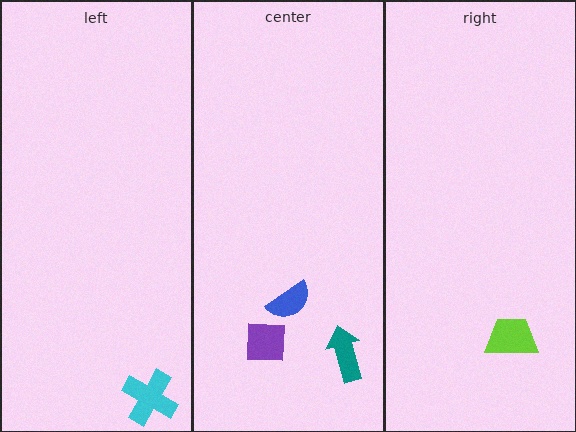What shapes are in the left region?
The cyan cross.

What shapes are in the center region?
The blue semicircle, the purple square, the teal arrow.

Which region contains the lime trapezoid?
The right region.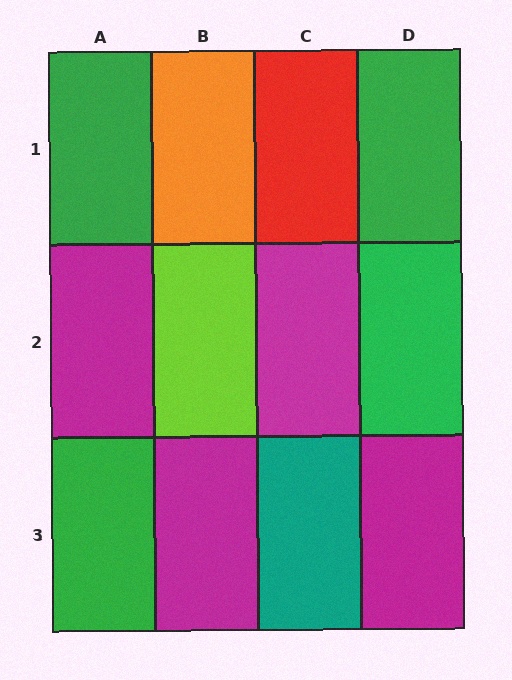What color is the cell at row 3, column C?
Teal.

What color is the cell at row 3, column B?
Magenta.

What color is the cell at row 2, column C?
Magenta.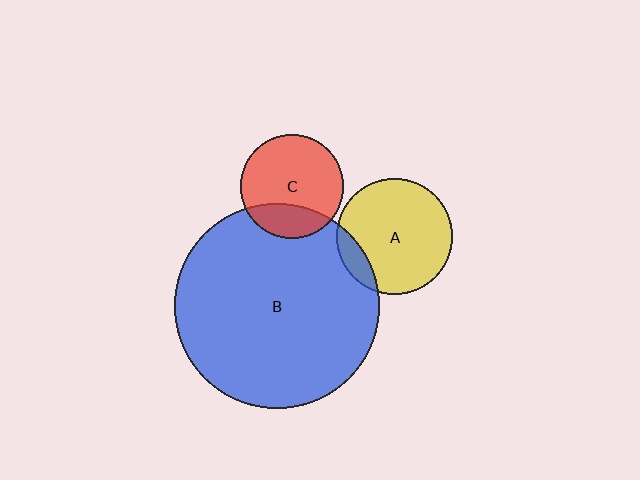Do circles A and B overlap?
Yes.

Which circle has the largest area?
Circle B (blue).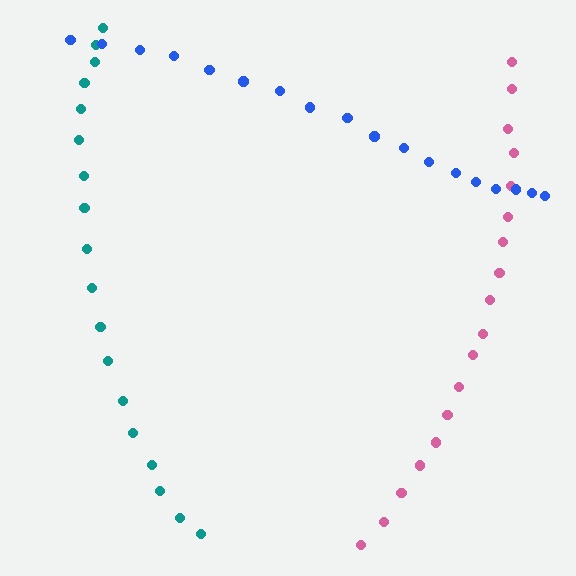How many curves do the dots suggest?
There are 3 distinct paths.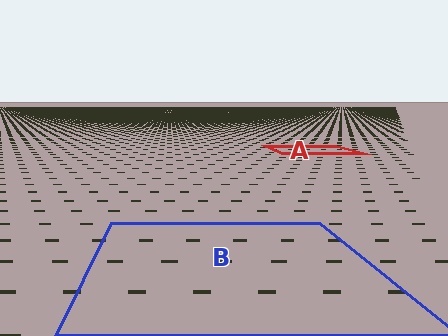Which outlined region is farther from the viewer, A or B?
Region A is farther from the viewer — the texture elements inside it appear smaller and more densely packed.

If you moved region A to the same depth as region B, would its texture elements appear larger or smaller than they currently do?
They would appear larger. At a closer depth, the same texture elements are projected at a bigger on-screen size.